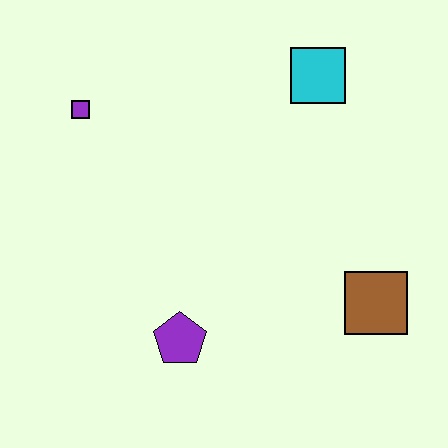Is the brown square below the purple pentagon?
No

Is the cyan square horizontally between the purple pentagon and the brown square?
Yes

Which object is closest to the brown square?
The purple pentagon is closest to the brown square.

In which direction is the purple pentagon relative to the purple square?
The purple pentagon is below the purple square.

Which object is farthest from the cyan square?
The purple pentagon is farthest from the cyan square.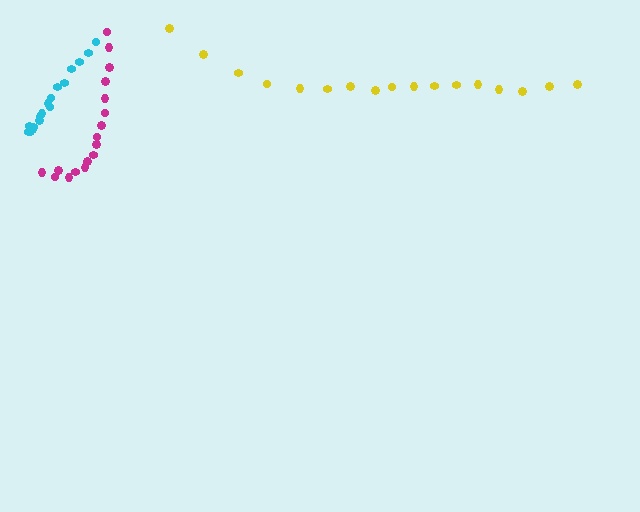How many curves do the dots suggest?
There are 3 distinct paths.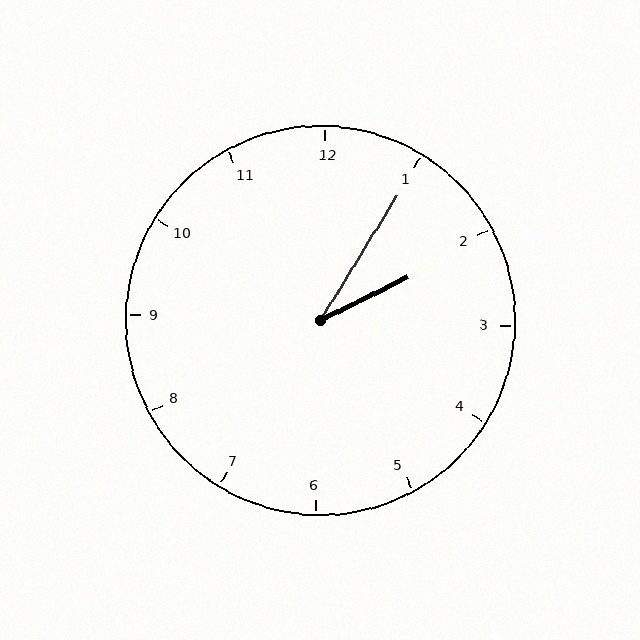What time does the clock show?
2:05.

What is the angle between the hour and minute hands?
Approximately 32 degrees.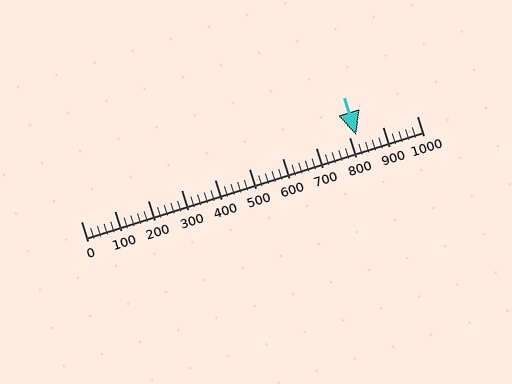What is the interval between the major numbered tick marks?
The major tick marks are spaced 100 units apart.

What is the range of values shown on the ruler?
The ruler shows values from 0 to 1000.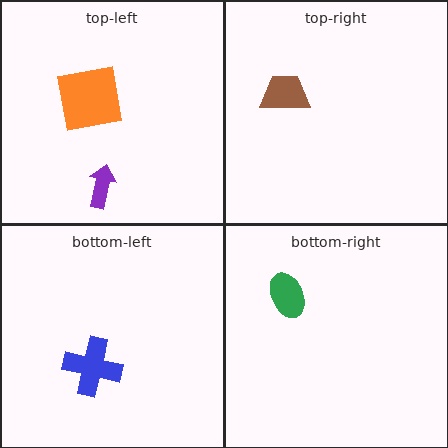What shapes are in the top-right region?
The brown trapezoid.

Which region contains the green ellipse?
The bottom-right region.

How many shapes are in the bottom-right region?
1.